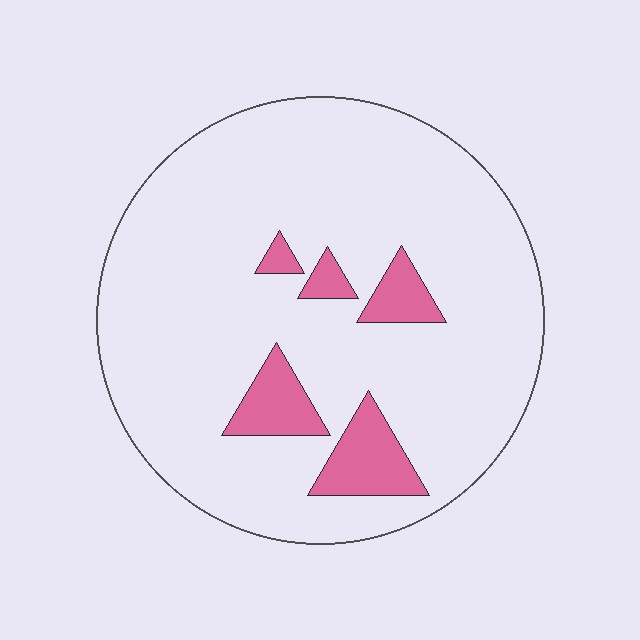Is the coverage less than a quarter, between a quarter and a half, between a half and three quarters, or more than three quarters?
Less than a quarter.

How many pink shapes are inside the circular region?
5.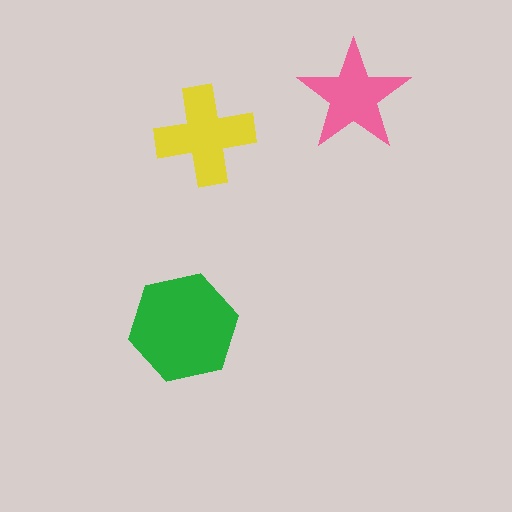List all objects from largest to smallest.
The green hexagon, the yellow cross, the pink star.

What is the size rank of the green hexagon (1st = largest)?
1st.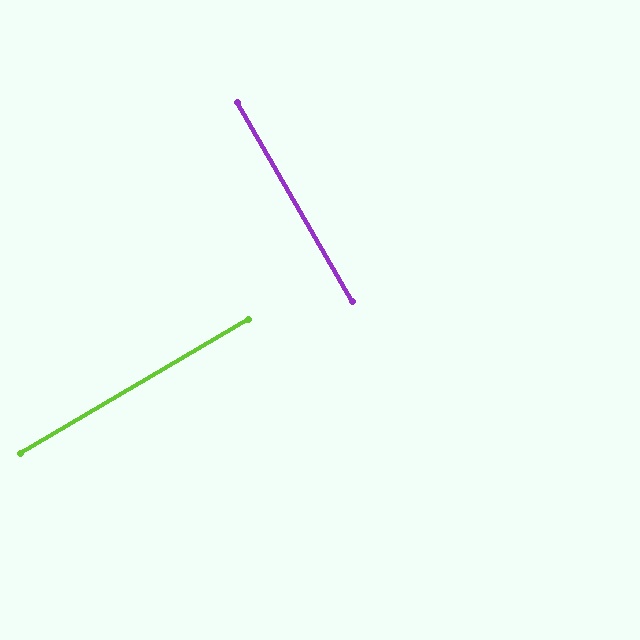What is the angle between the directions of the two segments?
Approximately 89 degrees.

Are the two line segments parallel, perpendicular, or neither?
Perpendicular — they meet at approximately 89°.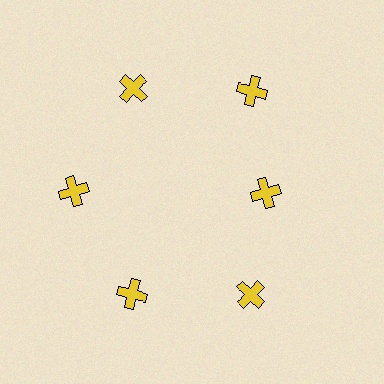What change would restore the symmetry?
The symmetry would be restored by moving it outward, back onto the ring so that all 6 crosses sit at equal angles and equal distance from the center.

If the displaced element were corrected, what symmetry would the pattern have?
It would have 6-fold rotational symmetry — the pattern would map onto itself every 60 degrees.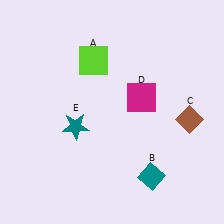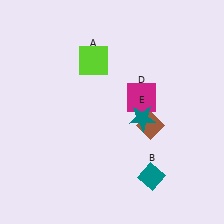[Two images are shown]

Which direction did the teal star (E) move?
The teal star (E) moved right.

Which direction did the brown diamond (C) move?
The brown diamond (C) moved left.